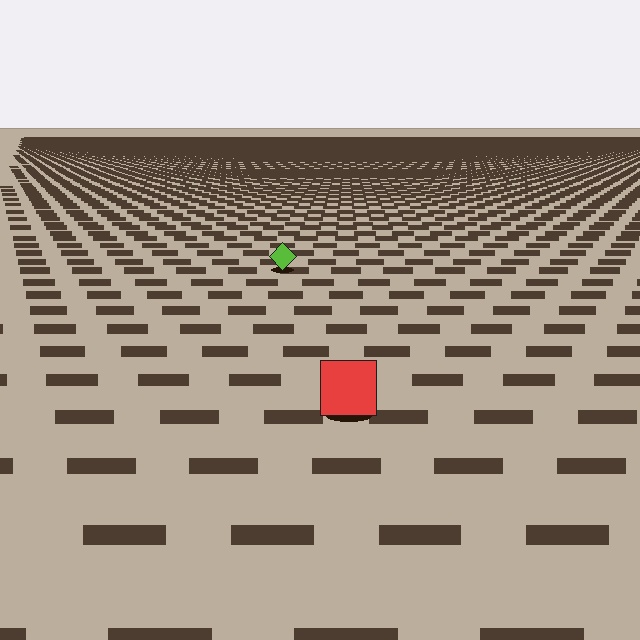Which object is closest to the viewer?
The red square is closest. The texture marks near it are larger and more spread out.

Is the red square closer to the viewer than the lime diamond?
Yes. The red square is closer — you can tell from the texture gradient: the ground texture is coarser near it.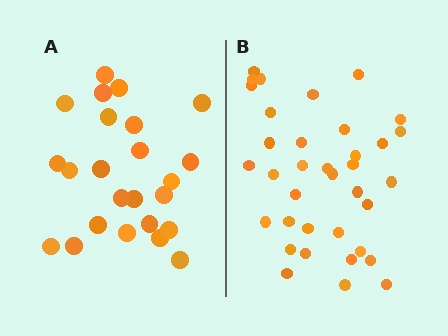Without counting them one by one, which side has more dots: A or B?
Region B (the right region) has more dots.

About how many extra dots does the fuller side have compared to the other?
Region B has roughly 12 or so more dots than region A.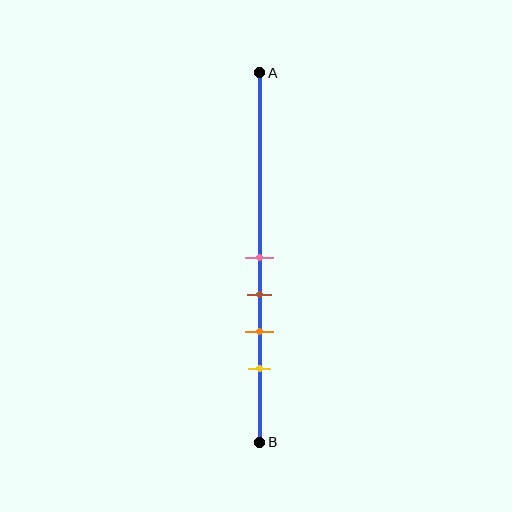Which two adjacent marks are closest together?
The pink and brown marks are the closest adjacent pair.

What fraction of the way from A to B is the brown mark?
The brown mark is approximately 60% (0.6) of the way from A to B.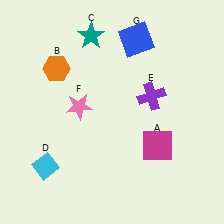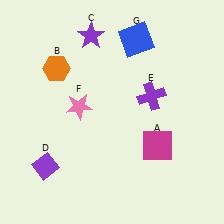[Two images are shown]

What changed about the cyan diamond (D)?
In Image 1, D is cyan. In Image 2, it changed to purple.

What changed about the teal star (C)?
In Image 1, C is teal. In Image 2, it changed to purple.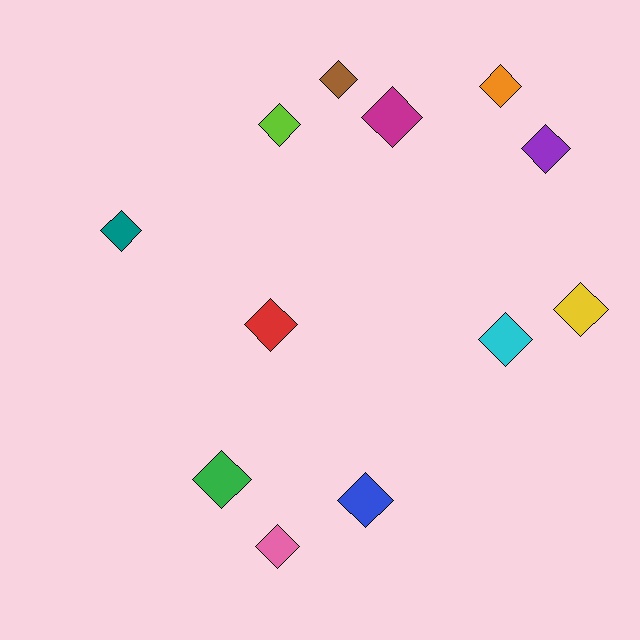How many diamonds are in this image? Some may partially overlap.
There are 12 diamonds.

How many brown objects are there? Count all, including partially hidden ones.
There is 1 brown object.